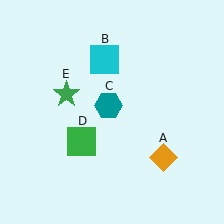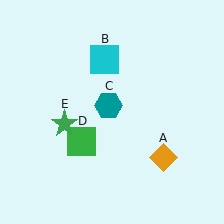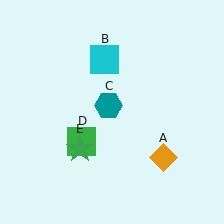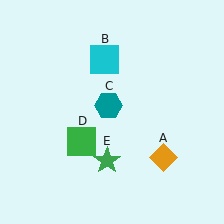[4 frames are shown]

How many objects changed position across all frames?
1 object changed position: green star (object E).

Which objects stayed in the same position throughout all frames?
Orange diamond (object A) and cyan square (object B) and teal hexagon (object C) and green square (object D) remained stationary.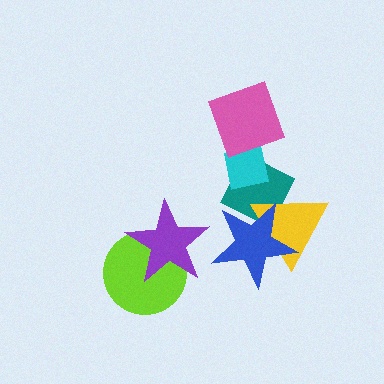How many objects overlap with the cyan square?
2 objects overlap with the cyan square.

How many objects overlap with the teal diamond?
4 objects overlap with the teal diamond.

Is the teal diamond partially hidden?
Yes, it is partially covered by another shape.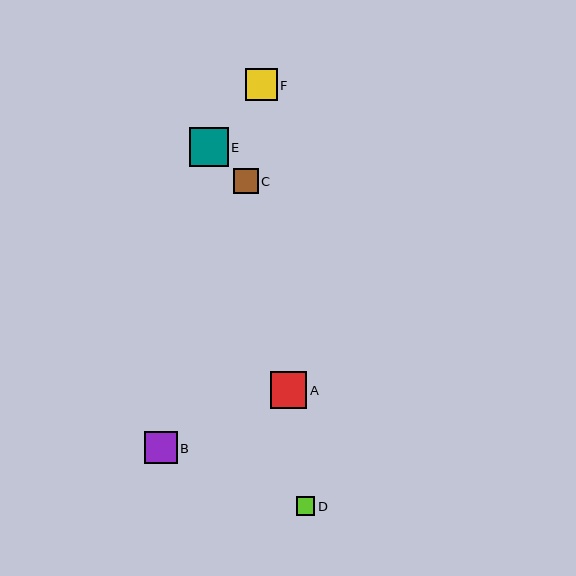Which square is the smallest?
Square D is the smallest with a size of approximately 18 pixels.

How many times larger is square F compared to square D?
Square F is approximately 1.7 times the size of square D.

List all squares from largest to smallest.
From largest to smallest: E, A, B, F, C, D.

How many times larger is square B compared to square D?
Square B is approximately 1.8 times the size of square D.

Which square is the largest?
Square E is the largest with a size of approximately 39 pixels.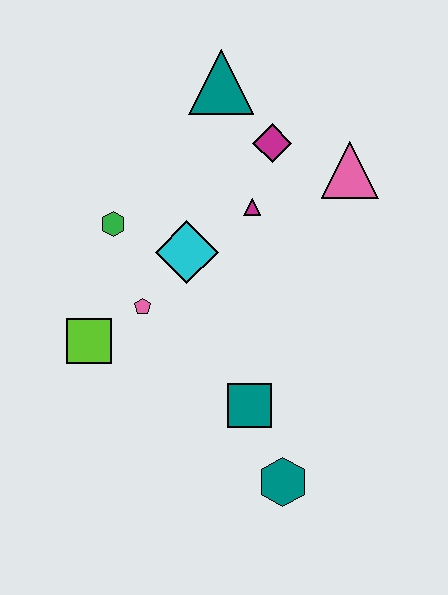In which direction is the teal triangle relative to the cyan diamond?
The teal triangle is above the cyan diamond.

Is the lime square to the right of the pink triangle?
No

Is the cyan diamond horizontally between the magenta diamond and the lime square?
Yes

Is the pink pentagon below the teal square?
No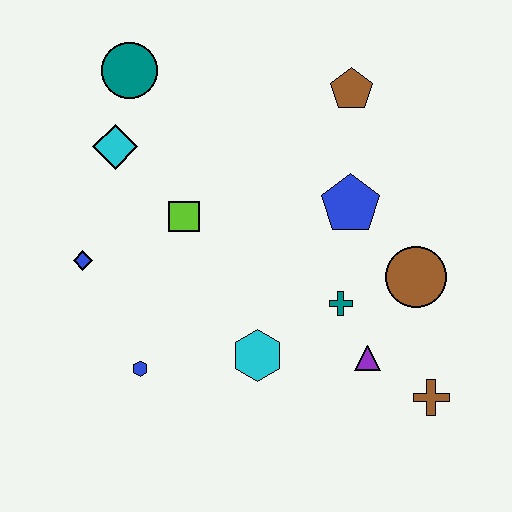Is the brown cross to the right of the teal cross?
Yes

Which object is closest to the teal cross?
The purple triangle is closest to the teal cross.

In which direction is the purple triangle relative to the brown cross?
The purple triangle is to the left of the brown cross.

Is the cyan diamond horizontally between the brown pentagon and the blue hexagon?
No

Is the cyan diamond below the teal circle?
Yes